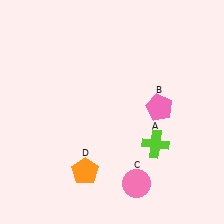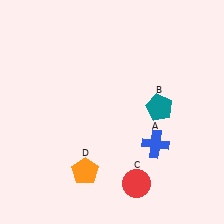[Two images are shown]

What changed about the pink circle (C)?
In Image 1, C is pink. In Image 2, it changed to red.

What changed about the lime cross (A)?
In Image 1, A is lime. In Image 2, it changed to blue.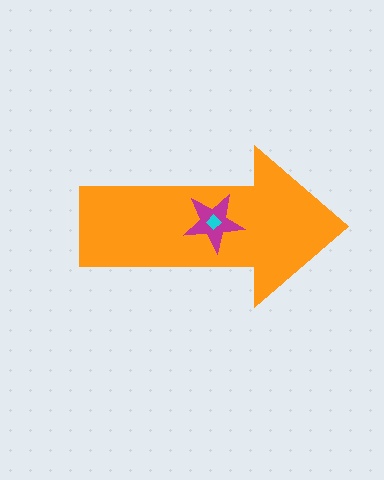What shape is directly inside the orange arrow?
The magenta star.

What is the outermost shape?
The orange arrow.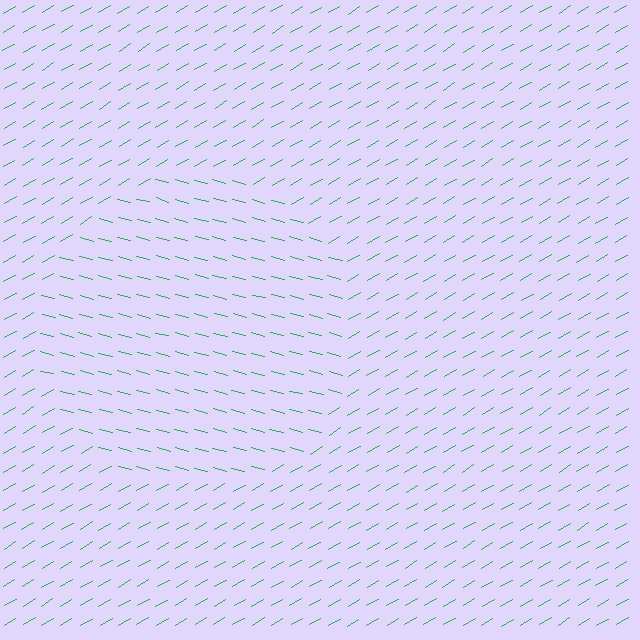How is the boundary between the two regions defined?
The boundary is defined purely by a change in line orientation (approximately 45 degrees difference). All lines are the same color and thickness.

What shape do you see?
I see a circle.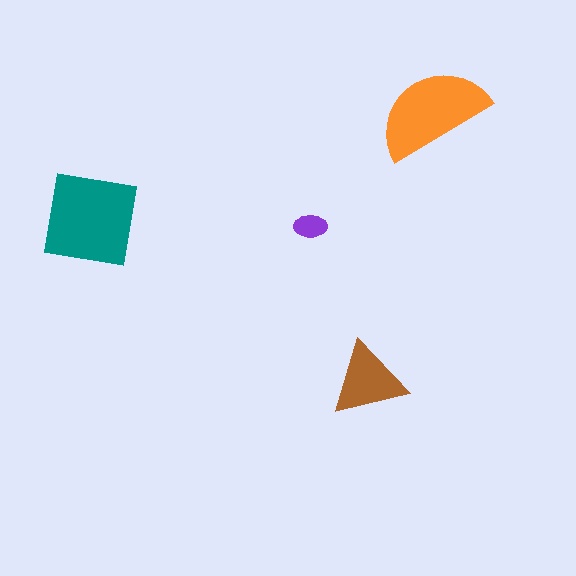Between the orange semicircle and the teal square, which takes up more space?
The teal square.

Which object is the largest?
The teal square.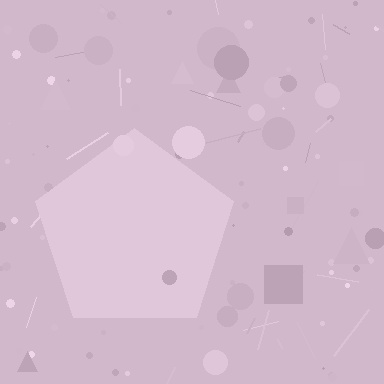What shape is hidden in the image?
A pentagon is hidden in the image.